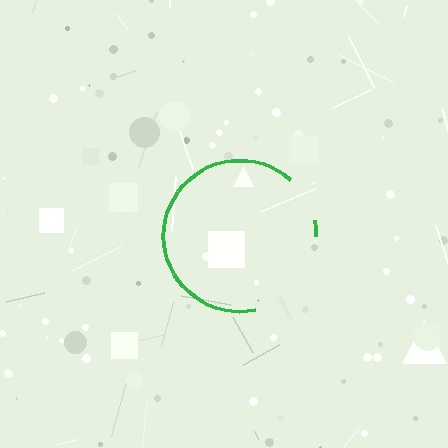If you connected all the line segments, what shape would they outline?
They would outline a circle.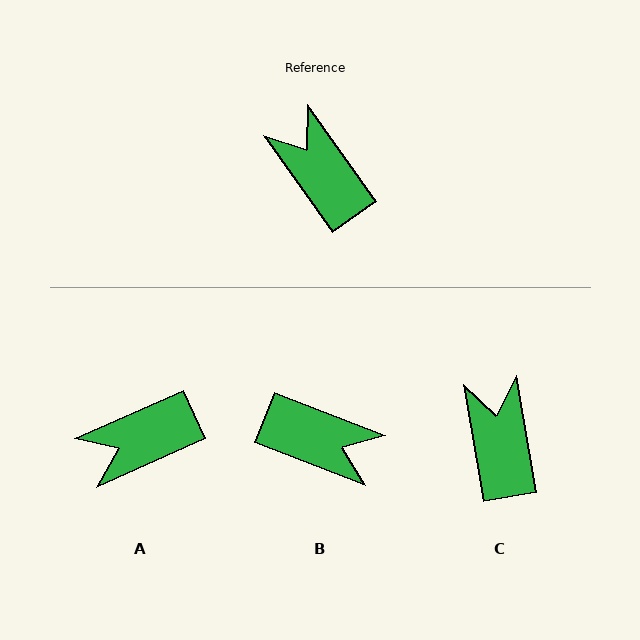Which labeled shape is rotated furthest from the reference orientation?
B, about 146 degrees away.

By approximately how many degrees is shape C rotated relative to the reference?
Approximately 26 degrees clockwise.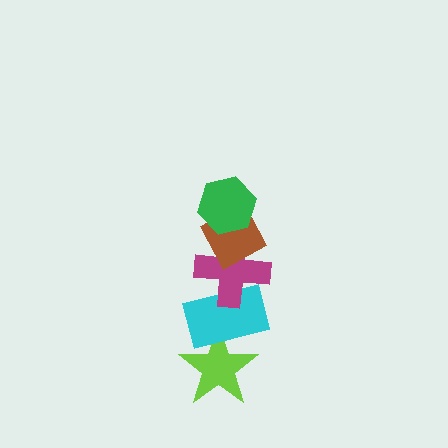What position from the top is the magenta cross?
The magenta cross is 3rd from the top.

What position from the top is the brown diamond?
The brown diamond is 2nd from the top.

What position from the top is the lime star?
The lime star is 5th from the top.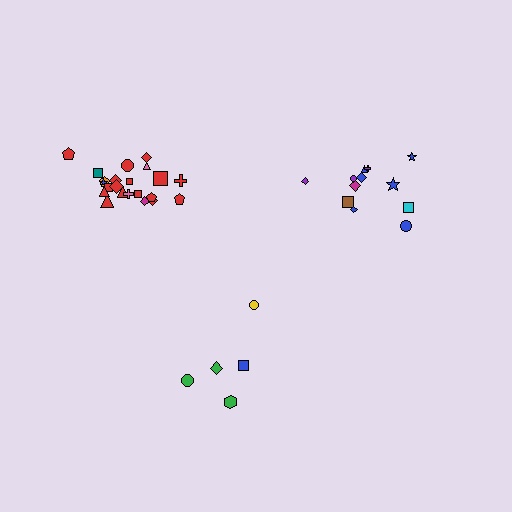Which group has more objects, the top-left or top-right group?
The top-left group.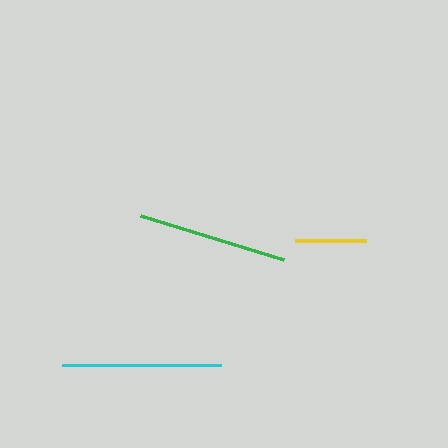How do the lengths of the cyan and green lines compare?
The cyan and green lines are approximately the same length.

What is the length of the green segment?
The green segment is approximately 150 pixels long.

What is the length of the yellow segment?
The yellow segment is approximately 71 pixels long.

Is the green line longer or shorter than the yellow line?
The green line is longer than the yellow line.